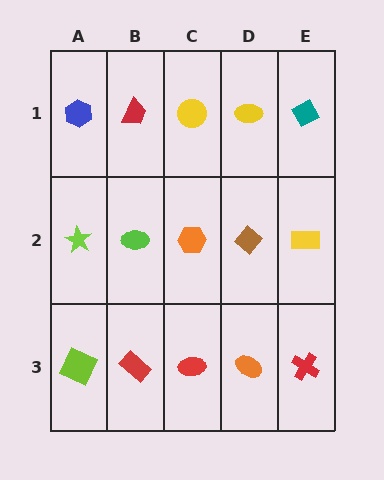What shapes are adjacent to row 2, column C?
A yellow circle (row 1, column C), a red ellipse (row 3, column C), a lime ellipse (row 2, column B), a brown diamond (row 2, column D).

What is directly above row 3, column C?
An orange hexagon.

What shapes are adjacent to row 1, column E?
A yellow rectangle (row 2, column E), a yellow ellipse (row 1, column D).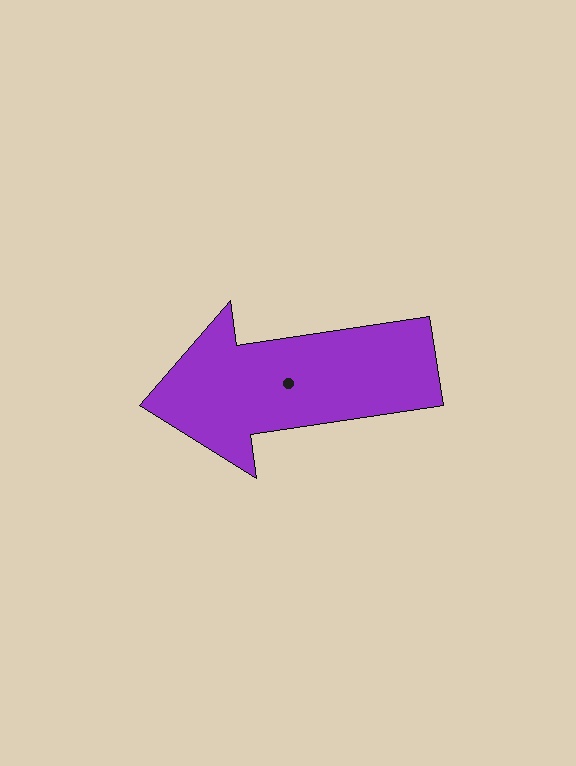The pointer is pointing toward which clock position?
Roughly 9 o'clock.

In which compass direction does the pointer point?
West.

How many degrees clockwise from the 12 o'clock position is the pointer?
Approximately 262 degrees.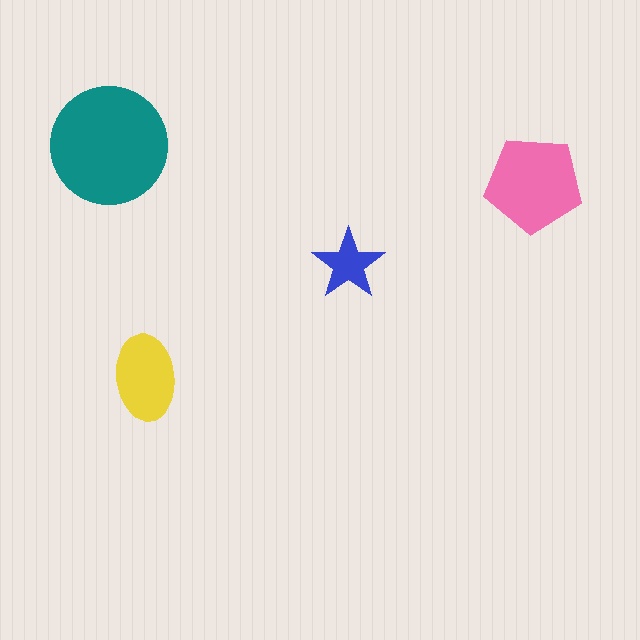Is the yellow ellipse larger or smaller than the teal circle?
Smaller.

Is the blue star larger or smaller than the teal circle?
Smaller.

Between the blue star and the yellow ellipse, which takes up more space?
The yellow ellipse.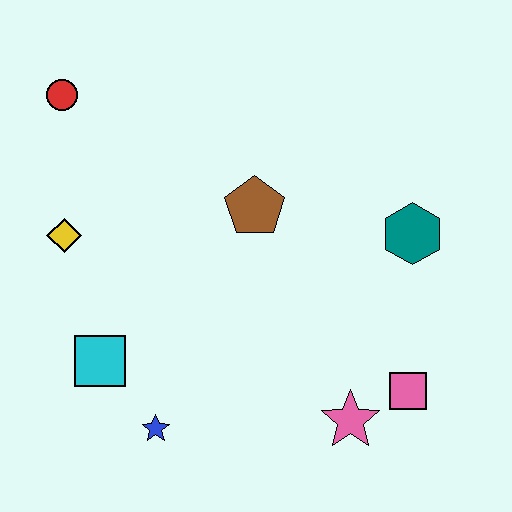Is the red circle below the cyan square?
No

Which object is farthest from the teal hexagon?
The red circle is farthest from the teal hexagon.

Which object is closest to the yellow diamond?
The cyan square is closest to the yellow diamond.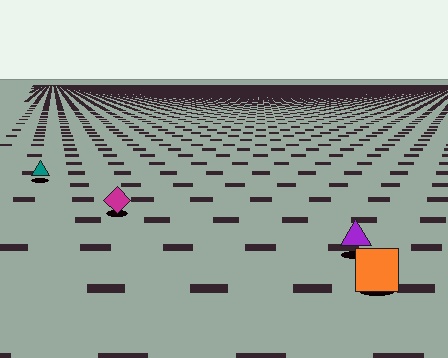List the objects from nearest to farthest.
From nearest to farthest: the orange square, the purple triangle, the magenta diamond, the teal triangle.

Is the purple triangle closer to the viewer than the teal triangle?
Yes. The purple triangle is closer — you can tell from the texture gradient: the ground texture is coarser near it.